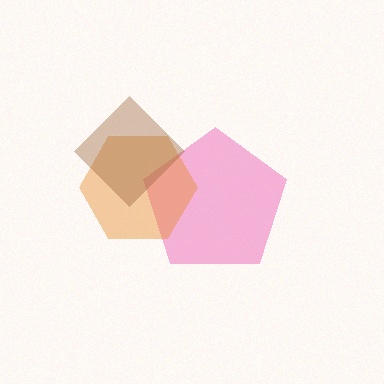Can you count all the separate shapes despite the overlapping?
Yes, there are 3 separate shapes.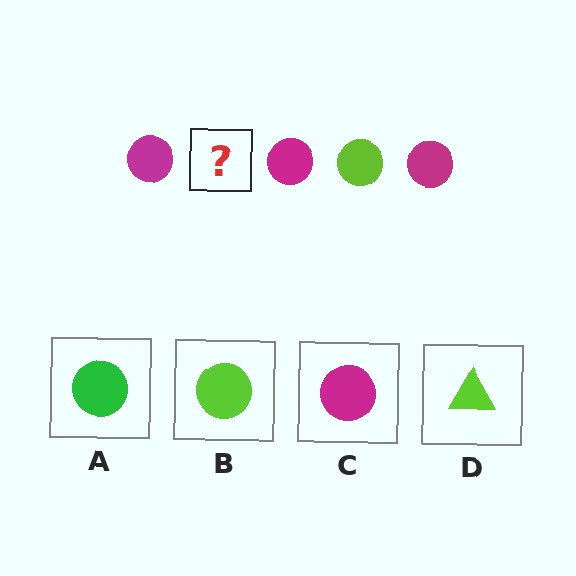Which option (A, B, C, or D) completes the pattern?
B.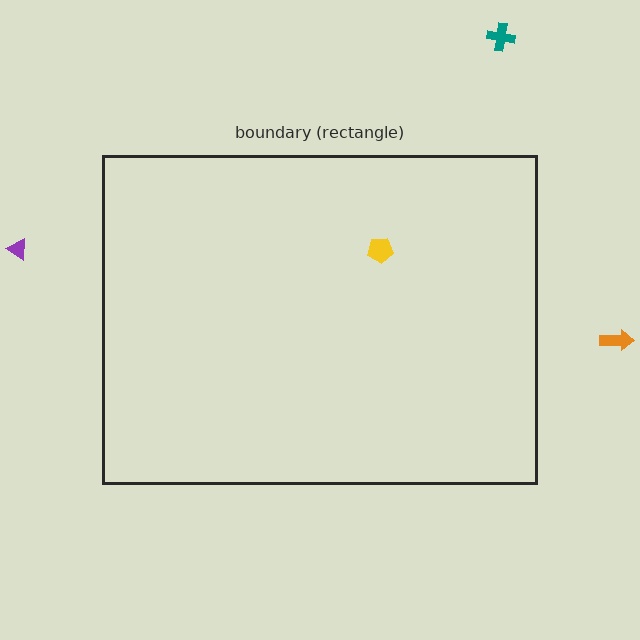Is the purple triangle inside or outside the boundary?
Outside.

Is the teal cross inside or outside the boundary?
Outside.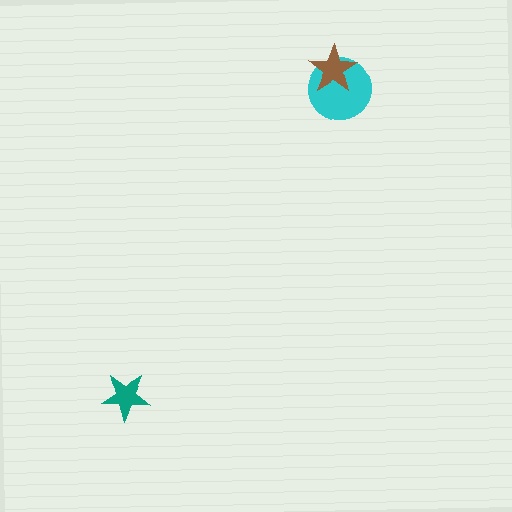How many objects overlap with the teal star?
0 objects overlap with the teal star.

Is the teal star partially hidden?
No, no other shape covers it.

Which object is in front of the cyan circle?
The brown star is in front of the cyan circle.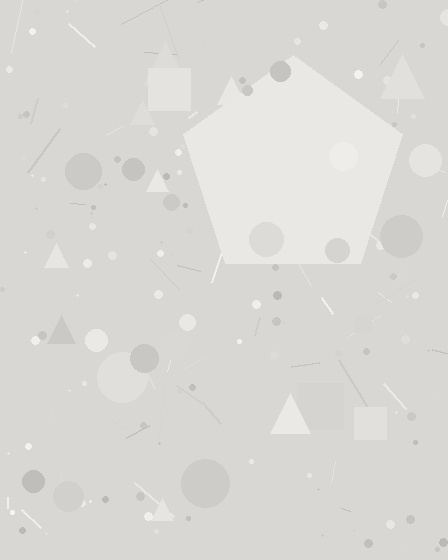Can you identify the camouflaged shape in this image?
The camouflaged shape is a pentagon.